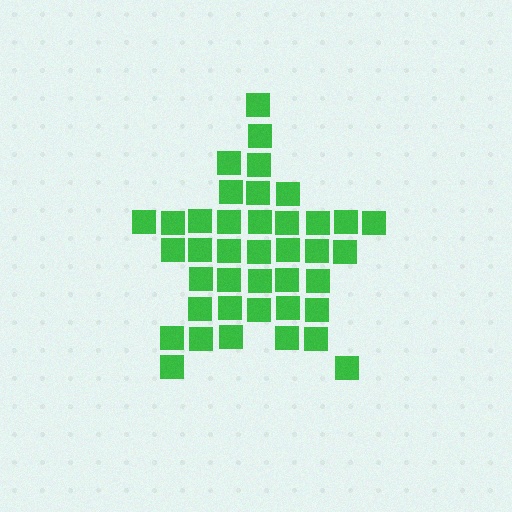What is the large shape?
The large shape is a star.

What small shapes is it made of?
It is made of small squares.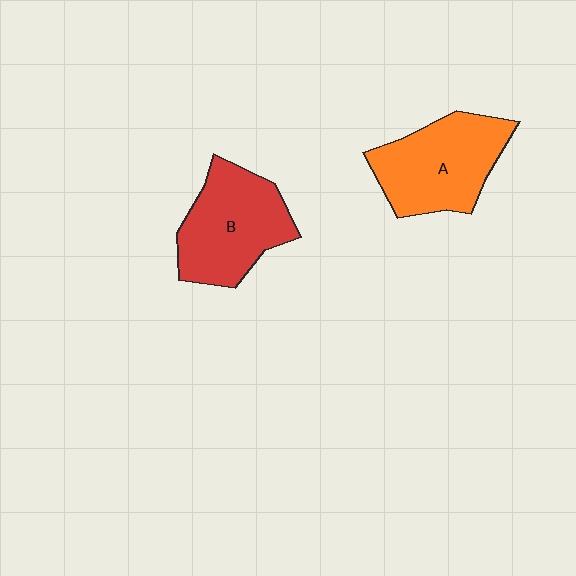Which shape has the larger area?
Shape A (orange).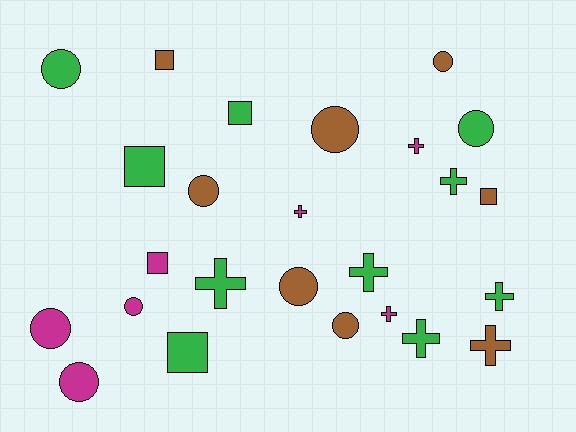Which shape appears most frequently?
Circle, with 10 objects.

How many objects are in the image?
There are 25 objects.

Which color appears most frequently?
Green, with 10 objects.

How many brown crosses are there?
There is 1 brown cross.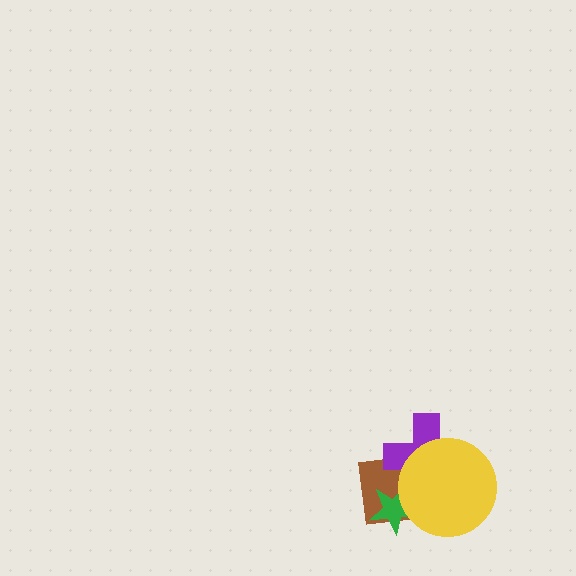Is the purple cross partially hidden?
Yes, it is partially covered by another shape.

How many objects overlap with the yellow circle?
3 objects overlap with the yellow circle.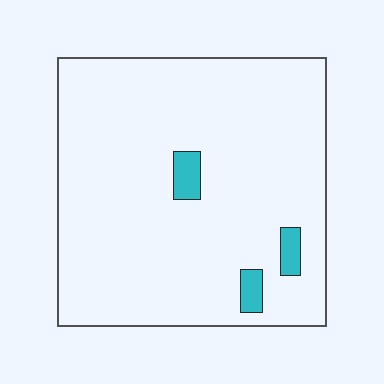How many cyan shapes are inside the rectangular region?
3.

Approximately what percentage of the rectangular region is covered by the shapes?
Approximately 5%.